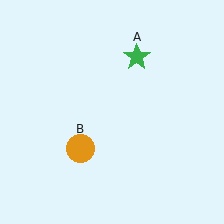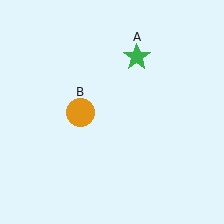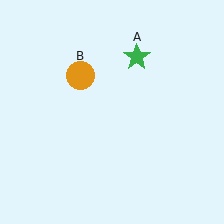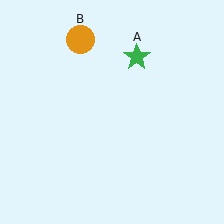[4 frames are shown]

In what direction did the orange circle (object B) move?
The orange circle (object B) moved up.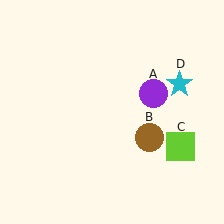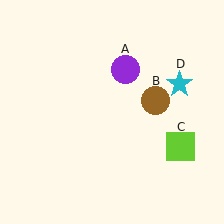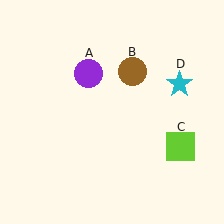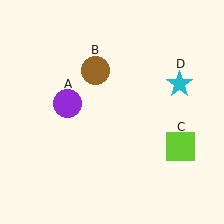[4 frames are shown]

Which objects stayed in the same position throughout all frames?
Lime square (object C) and cyan star (object D) remained stationary.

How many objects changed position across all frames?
2 objects changed position: purple circle (object A), brown circle (object B).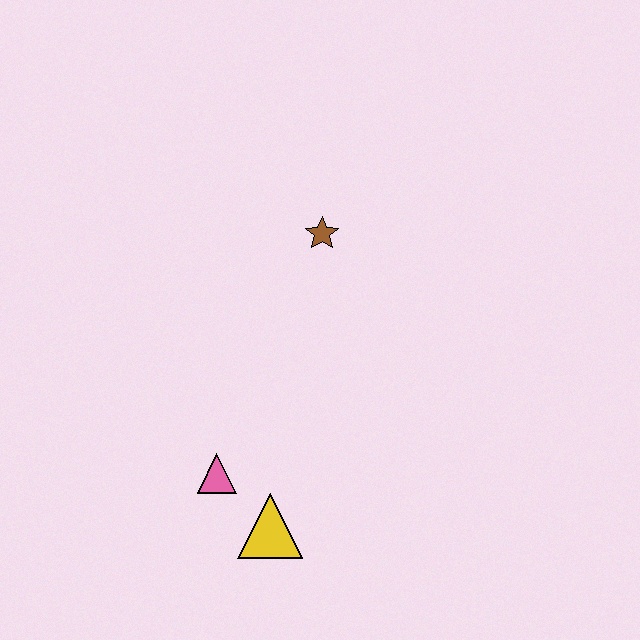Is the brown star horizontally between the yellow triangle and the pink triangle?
No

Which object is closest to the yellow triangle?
The pink triangle is closest to the yellow triangle.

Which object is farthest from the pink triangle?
The brown star is farthest from the pink triangle.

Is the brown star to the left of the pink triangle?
No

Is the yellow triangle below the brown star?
Yes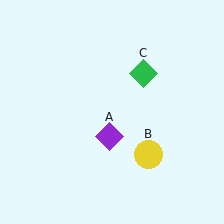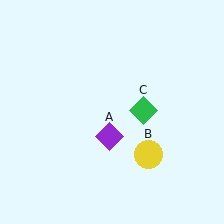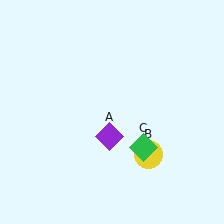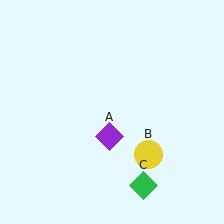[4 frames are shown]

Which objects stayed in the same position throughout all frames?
Purple diamond (object A) and yellow circle (object B) remained stationary.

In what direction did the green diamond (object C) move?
The green diamond (object C) moved down.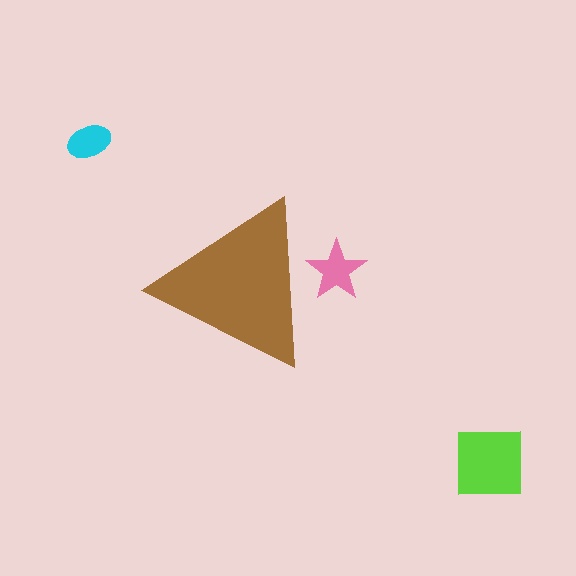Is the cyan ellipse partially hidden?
No, the cyan ellipse is fully visible.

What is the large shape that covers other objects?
A brown triangle.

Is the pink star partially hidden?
Yes, the pink star is partially hidden behind the brown triangle.